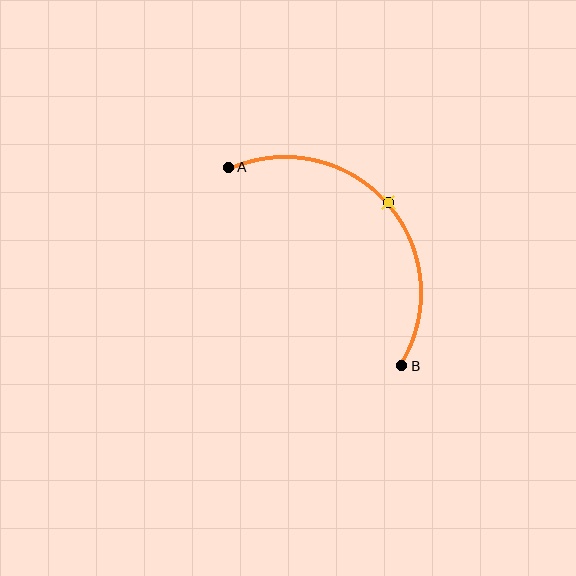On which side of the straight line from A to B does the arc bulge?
The arc bulges above and to the right of the straight line connecting A and B.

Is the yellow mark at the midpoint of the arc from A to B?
Yes. The yellow mark lies on the arc at equal arc-length from both A and B — it is the arc midpoint.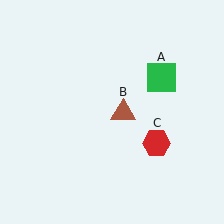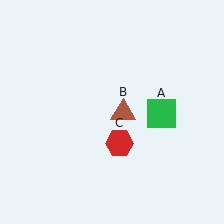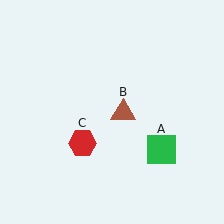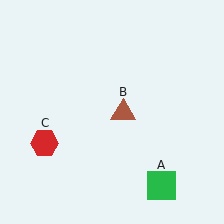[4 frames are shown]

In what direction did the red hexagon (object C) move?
The red hexagon (object C) moved left.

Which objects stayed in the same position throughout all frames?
Brown triangle (object B) remained stationary.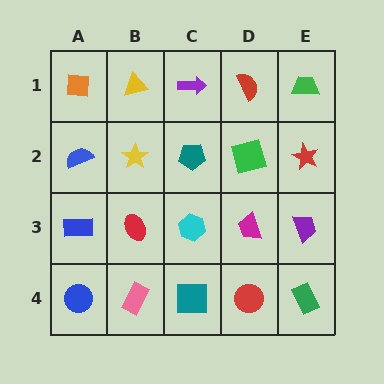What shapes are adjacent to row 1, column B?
A yellow star (row 2, column B), an orange square (row 1, column A), a purple arrow (row 1, column C).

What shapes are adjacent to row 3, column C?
A teal pentagon (row 2, column C), a teal square (row 4, column C), a red ellipse (row 3, column B), a magenta trapezoid (row 3, column D).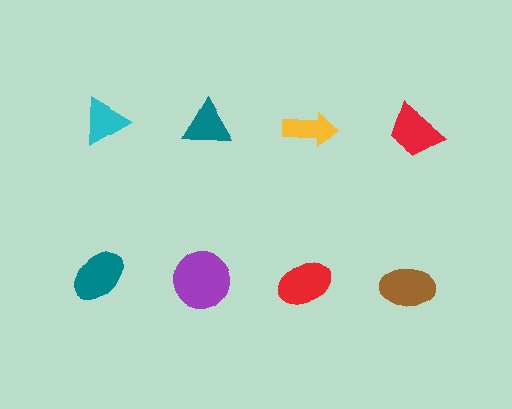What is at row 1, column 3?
A yellow arrow.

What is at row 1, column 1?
A cyan triangle.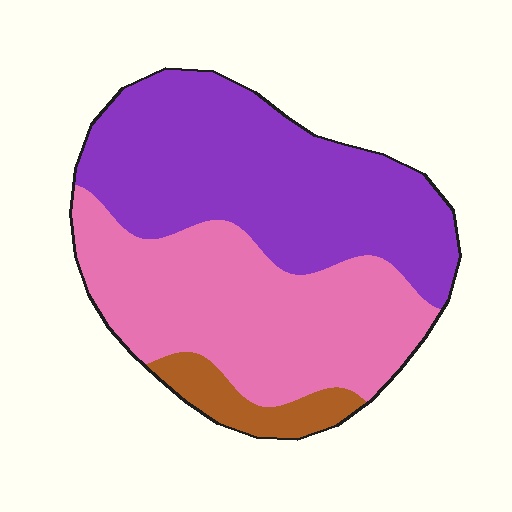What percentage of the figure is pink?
Pink takes up about two fifths (2/5) of the figure.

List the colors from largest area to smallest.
From largest to smallest: purple, pink, brown.